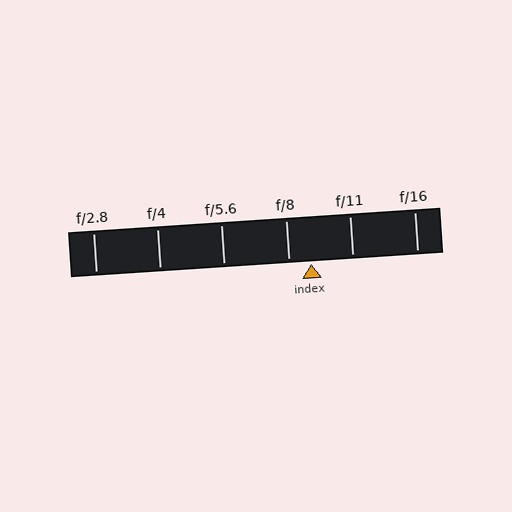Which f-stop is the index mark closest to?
The index mark is closest to f/8.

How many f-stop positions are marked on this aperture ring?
There are 6 f-stop positions marked.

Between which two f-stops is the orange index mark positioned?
The index mark is between f/8 and f/11.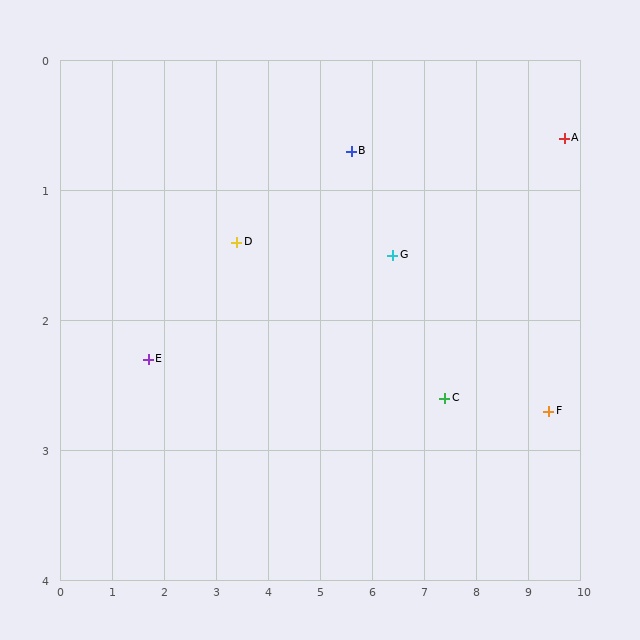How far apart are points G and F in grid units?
Points G and F are about 3.2 grid units apart.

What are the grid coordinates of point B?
Point B is at approximately (5.6, 0.7).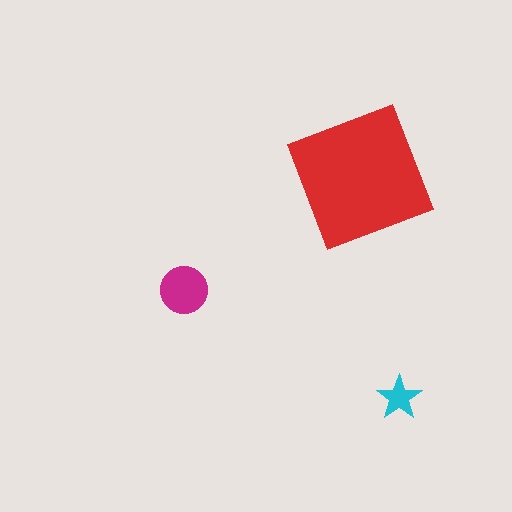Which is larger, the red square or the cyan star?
The red square.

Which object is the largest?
The red square.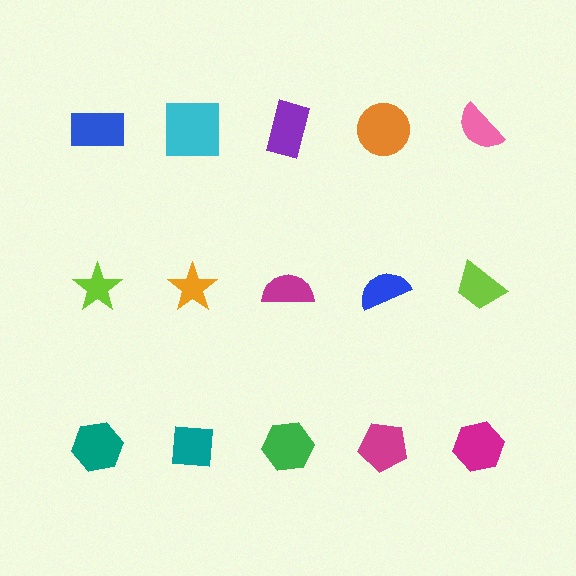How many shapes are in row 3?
5 shapes.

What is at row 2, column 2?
An orange star.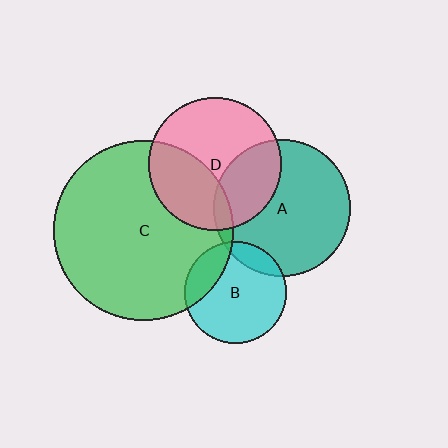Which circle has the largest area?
Circle C (green).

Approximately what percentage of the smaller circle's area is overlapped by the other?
Approximately 15%.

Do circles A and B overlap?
Yes.